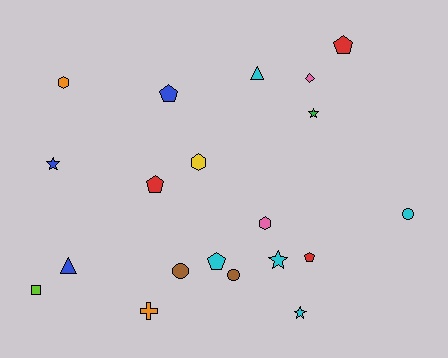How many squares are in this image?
There is 1 square.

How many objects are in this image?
There are 20 objects.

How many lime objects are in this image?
There is 1 lime object.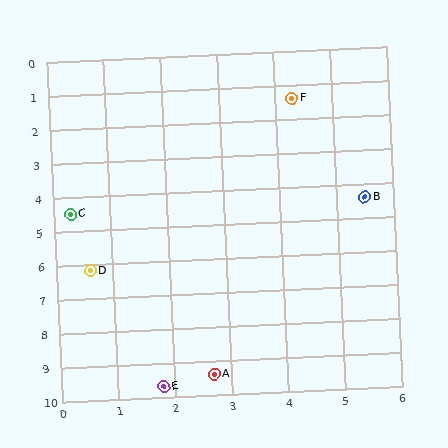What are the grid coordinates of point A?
Point A is at approximately (2.7, 9.4).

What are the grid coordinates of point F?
Point F is at approximately (4.3, 1.4).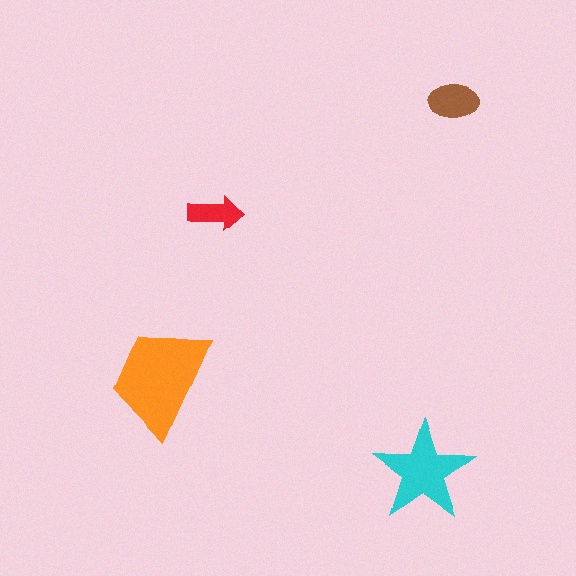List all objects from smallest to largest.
The red arrow, the brown ellipse, the cyan star, the orange trapezoid.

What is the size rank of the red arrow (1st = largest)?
4th.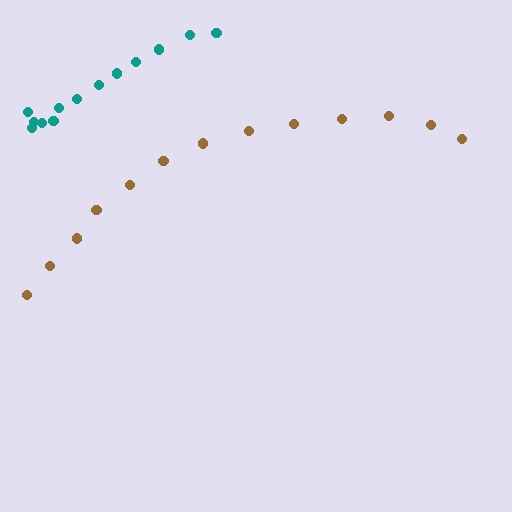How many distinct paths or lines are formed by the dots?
There are 2 distinct paths.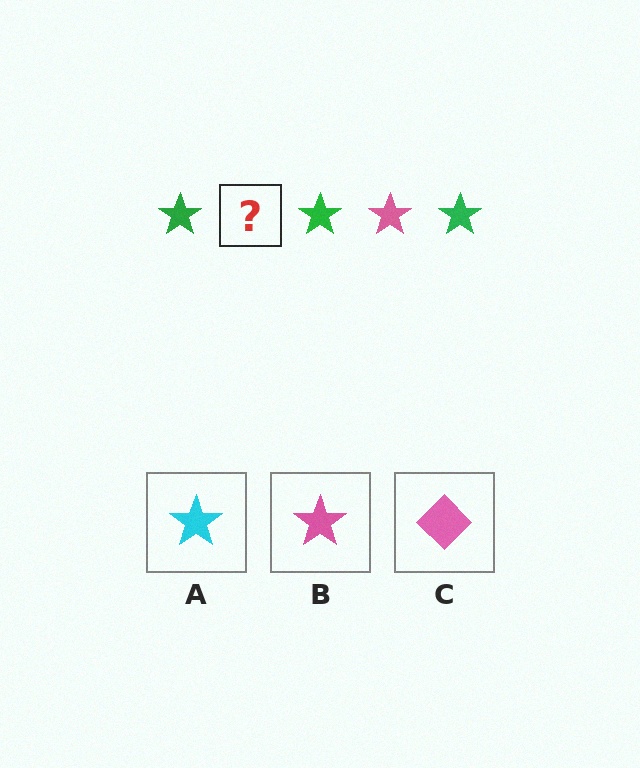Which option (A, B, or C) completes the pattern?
B.